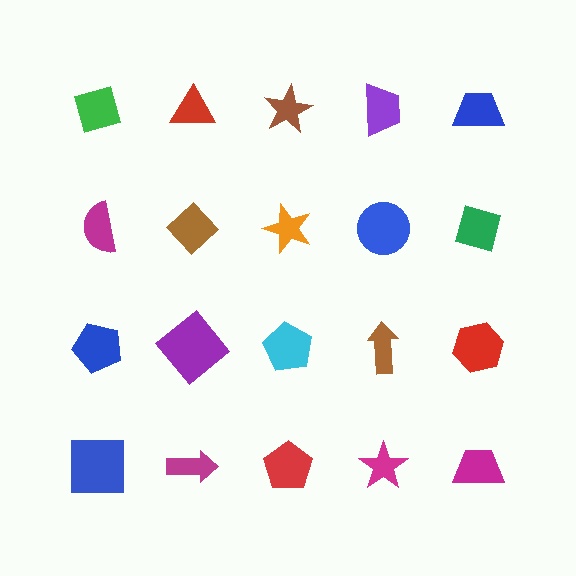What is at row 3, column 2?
A purple diamond.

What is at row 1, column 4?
A purple trapezoid.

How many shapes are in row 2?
5 shapes.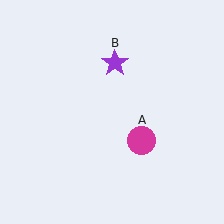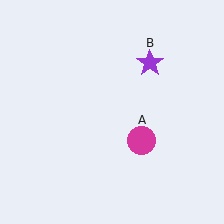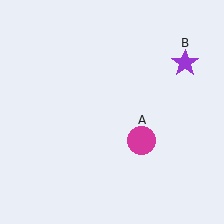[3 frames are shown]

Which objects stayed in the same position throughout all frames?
Magenta circle (object A) remained stationary.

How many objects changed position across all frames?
1 object changed position: purple star (object B).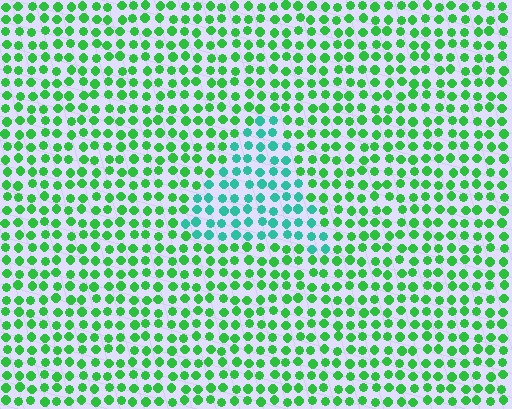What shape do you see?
I see a triangle.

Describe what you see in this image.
The image is filled with small green elements in a uniform arrangement. A triangle-shaped region is visible where the elements are tinted to a slightly different hue, forming a subtle color boundary.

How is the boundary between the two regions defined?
The boundary is defined purely by a slight shift in hue (about 40 degrees). Spacing, size, and orientation are identical on both sides.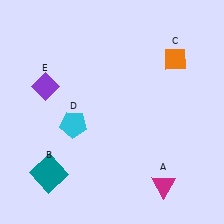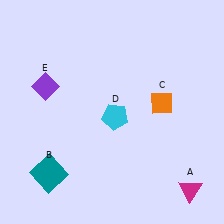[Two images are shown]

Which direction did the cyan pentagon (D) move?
The cyan pentagon (D) moved right.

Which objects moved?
The objects that moved are: the magenta triangle (A), the orange diamond (C), the cyan pentagon (D).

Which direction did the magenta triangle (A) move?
The magenta triangle (A) moved right.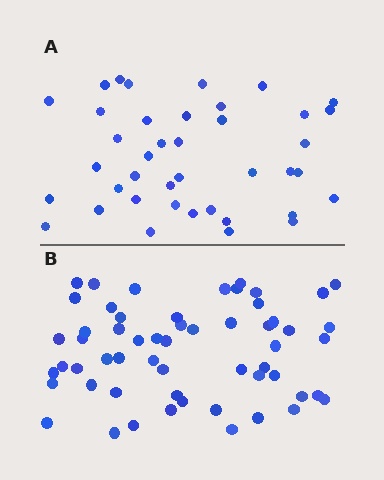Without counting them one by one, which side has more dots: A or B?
Region B (the bottom region) has more dots.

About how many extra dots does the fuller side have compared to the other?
Region B has approximately 15 more dots than region A.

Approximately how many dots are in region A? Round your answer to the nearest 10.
About 40 dots.